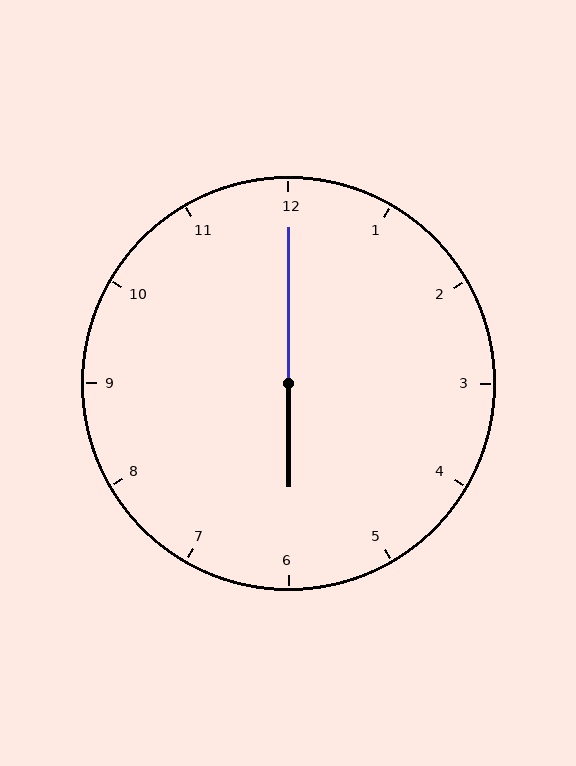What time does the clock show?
6:00.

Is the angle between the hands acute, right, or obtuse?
It is obtuse.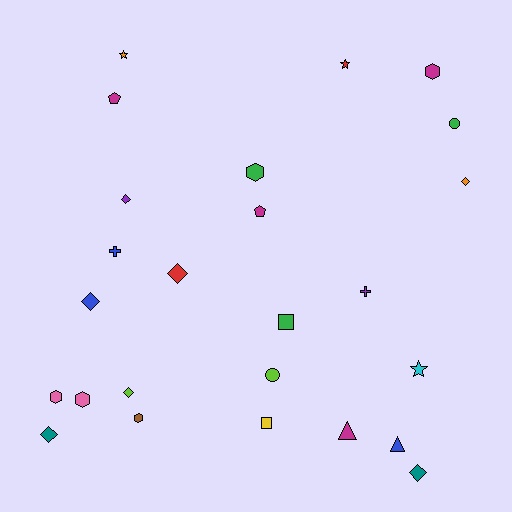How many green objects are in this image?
There are 3 green objects.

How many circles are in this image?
There are 2 circles.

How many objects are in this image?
There are 25 objects.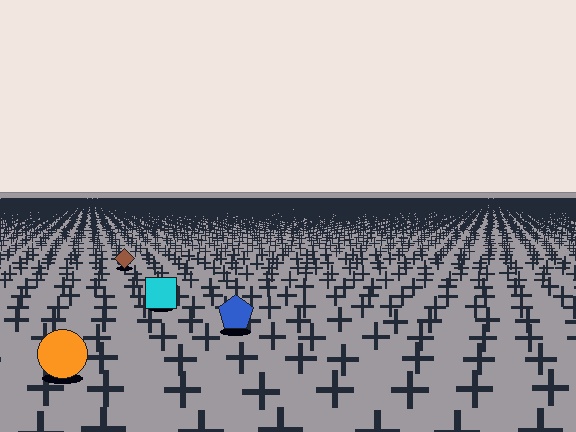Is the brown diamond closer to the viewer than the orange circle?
No. The orange circle is closer — you can tell from the texture gradient: the ground texture is coarser near it.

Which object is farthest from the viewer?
The brown diamond is farthest from the viewer. It appears smaller and the ground texture around it is denser.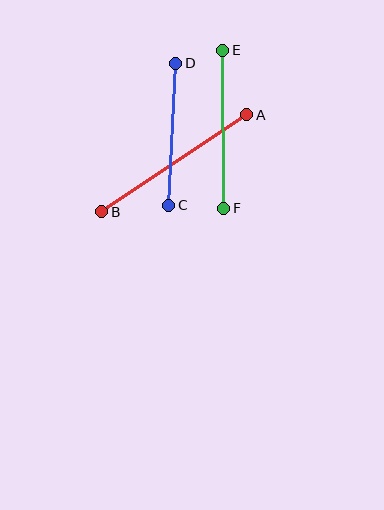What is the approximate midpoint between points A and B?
The midpoint is at approximately (174, 163) pixels.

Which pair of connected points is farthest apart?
Points A and B are farthest apart.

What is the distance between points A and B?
The distance is approximately 175 pixels.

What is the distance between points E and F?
The distance is approximately 158 pixels.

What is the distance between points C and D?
The distance is approximately 142 pixels.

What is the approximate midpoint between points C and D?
The midpoint is at approximately (172, 134) pixels.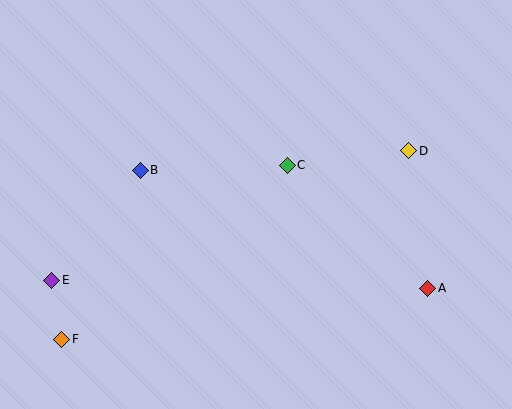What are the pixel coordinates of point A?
Point A is at (428, 289).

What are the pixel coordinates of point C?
Point C is at (287, 165).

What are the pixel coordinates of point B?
Point B is at (140, 170).